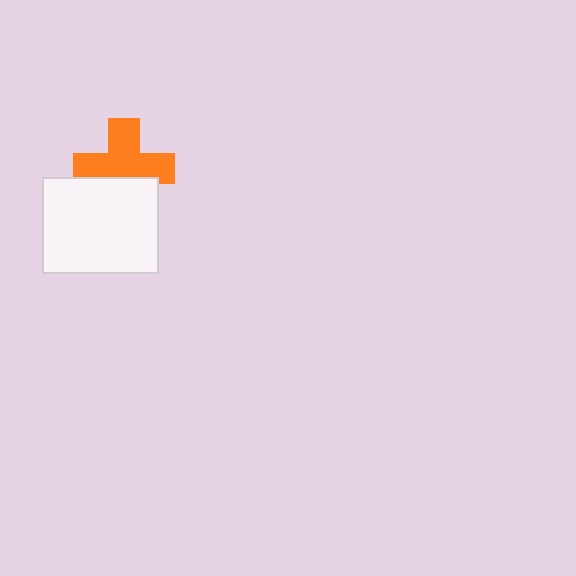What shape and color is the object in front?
The object in front is a white rectangle.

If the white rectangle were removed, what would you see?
You would see the complete orange cross.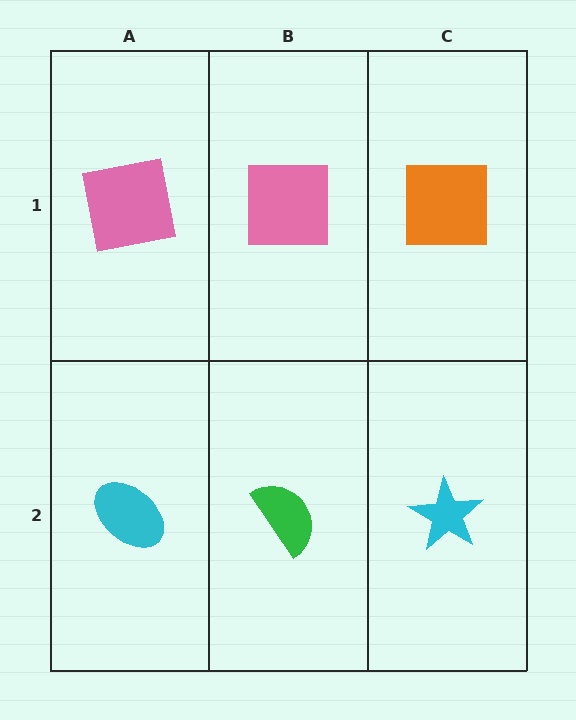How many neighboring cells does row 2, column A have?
2.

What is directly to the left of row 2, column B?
A cyan ellipse.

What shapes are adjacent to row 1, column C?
A cyan star (row 2, column C), a pink square (row 1, column B).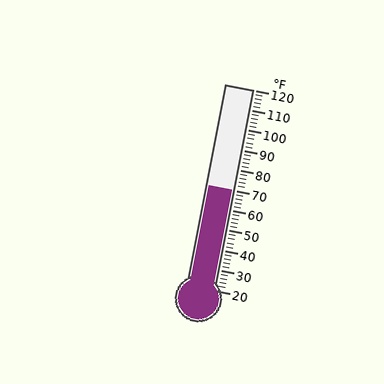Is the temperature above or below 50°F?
The temperature is above 50°F.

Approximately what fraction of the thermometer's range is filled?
The thermometer is filled to approximately 50% of its range.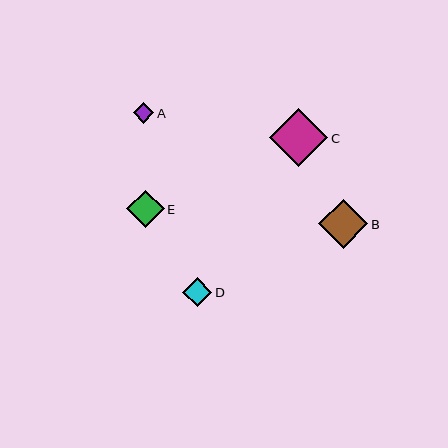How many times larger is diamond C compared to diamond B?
Diamond C is approximately 1.2 times the size of diamond B.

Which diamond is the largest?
Diamond C is the largest with a size of approximately 58 pixels.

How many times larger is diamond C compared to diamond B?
Diamond C is approximately 1.2 times the size of diamond B.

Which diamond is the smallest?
Diamond A is the smallest with a size of approximately 21 pixels.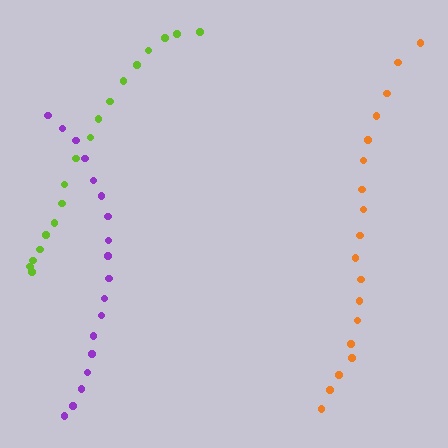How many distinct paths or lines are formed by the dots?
There are 3 distinct paths.